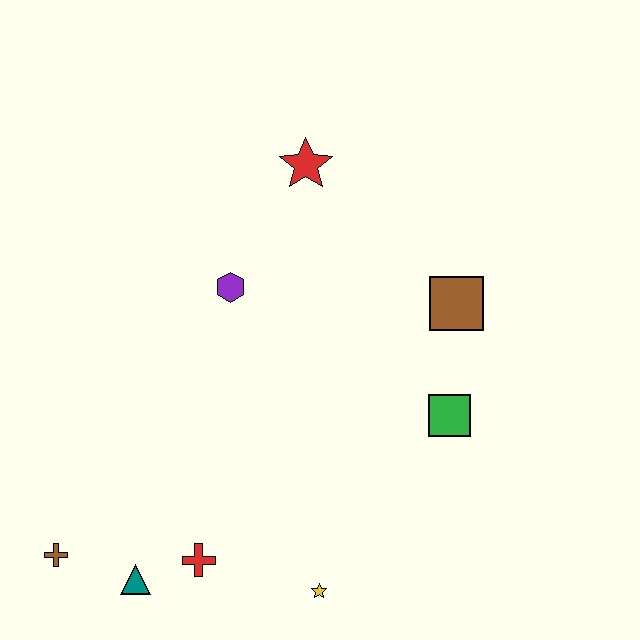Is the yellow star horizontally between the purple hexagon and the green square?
Yes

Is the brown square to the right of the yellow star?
Yes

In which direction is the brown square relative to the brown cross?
The brown square is to the right of the brown cross.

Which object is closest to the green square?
The brown square is closest to the green square.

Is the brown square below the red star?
Yes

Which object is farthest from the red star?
The brown cross is farthest from the red star.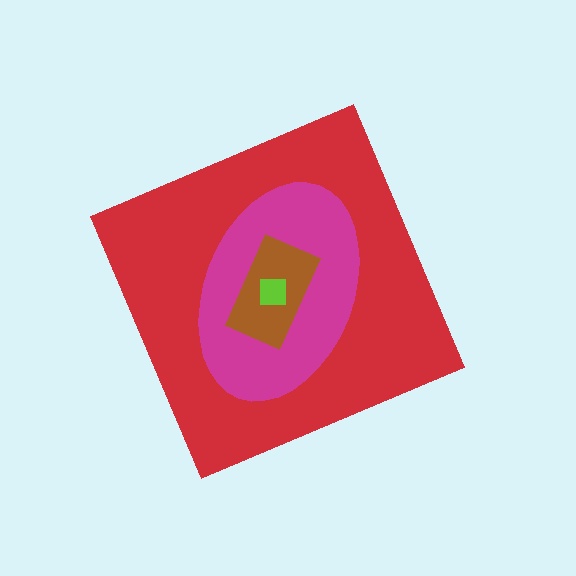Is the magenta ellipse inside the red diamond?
Yes.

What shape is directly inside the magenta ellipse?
The brown rectangle.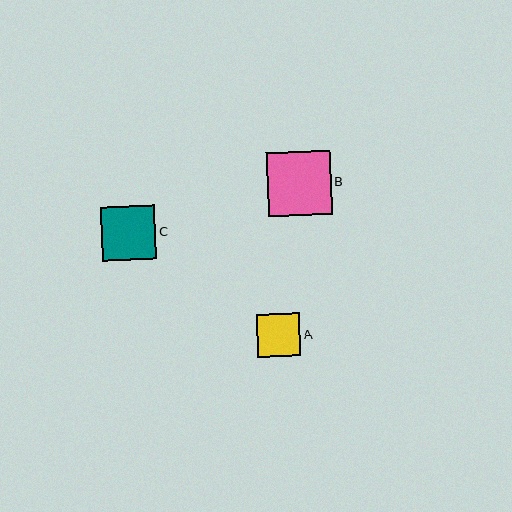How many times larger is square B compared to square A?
Square B is approximately 1.5 times the size of square A.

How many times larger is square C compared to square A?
Square C is approximately 1.3 times the size of square A.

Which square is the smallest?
Square A is the smallest with a size of approximately 43 pixels.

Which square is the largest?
Square B is the largest with a size of approximately 64 pixels.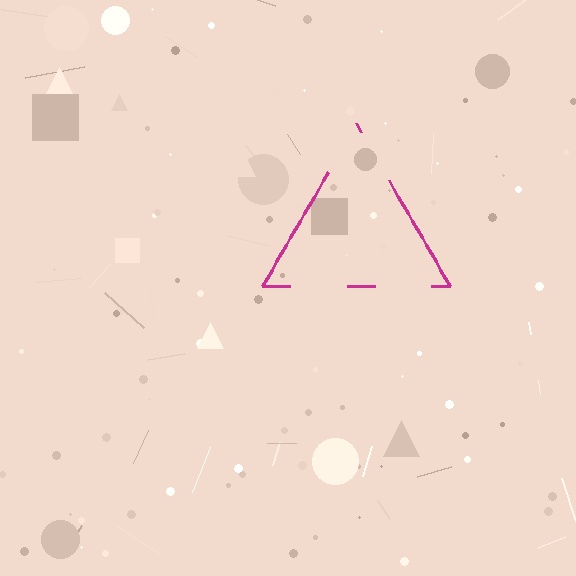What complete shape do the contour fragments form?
The contour fragments form a triangle.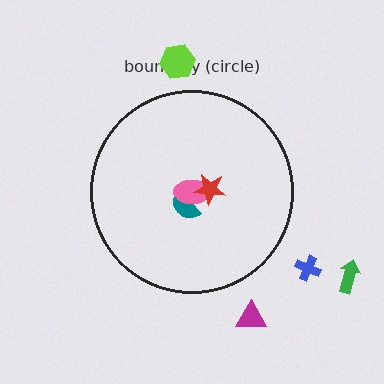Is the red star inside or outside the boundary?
Inside.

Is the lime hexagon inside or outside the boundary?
Outside.